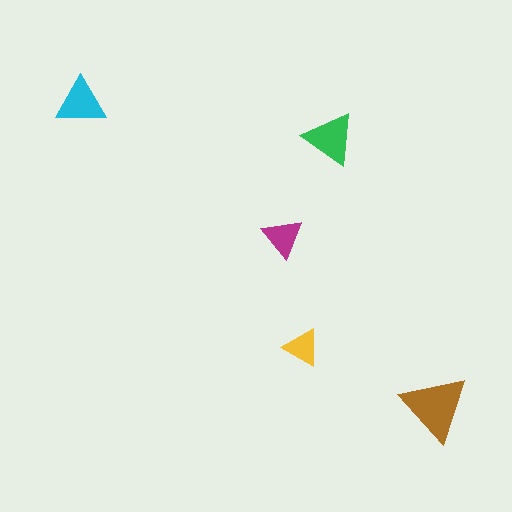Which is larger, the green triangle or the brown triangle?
The brown one.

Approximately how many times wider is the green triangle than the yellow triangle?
About 1.5 times wider.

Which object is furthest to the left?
The cyan triangle is leftmost.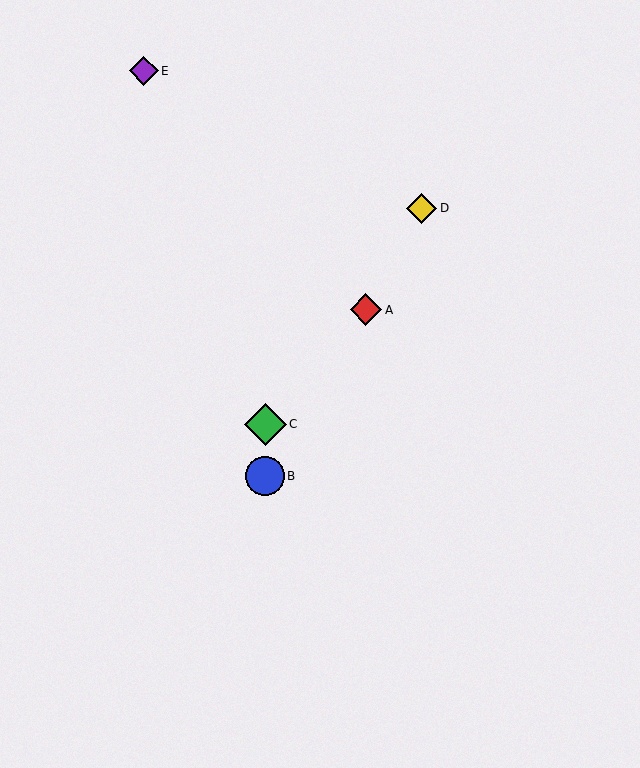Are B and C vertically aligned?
Yes, both are at x≈265.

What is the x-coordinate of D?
Object D is at x≈422.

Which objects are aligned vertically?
Objects B, C are aligned vertically.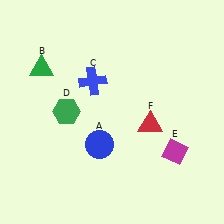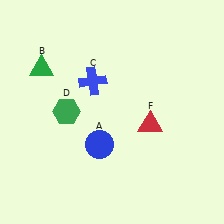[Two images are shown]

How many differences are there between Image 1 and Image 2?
There is 1 difference between the two images.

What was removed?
The magenta diamond (E) was removed in Image 2.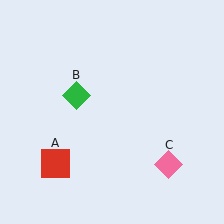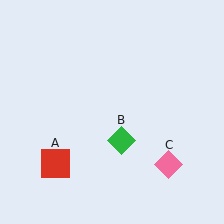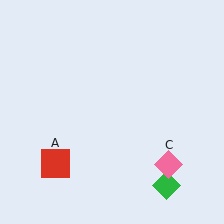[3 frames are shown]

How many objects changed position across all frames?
1 object changed position: green diamond (object B).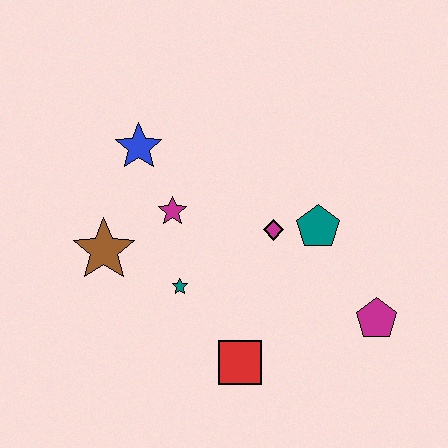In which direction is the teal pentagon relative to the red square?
The teal pentagon is above the red square.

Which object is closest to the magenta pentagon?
The teal pentagon is closest to the magenta pentagon.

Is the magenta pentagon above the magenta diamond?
No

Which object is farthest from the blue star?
The magenta pentagon is farthest from the blue star.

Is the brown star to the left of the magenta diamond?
Yes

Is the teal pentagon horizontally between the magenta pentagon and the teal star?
Yes